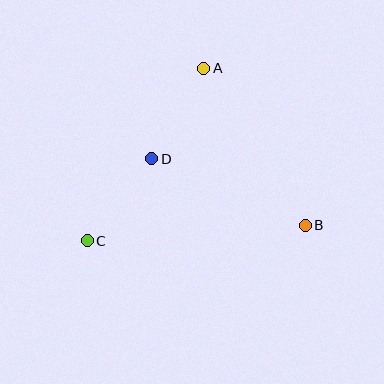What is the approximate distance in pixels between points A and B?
The distance between A and B is approximately 187 pixels.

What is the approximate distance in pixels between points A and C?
The distance between A and C is approximately 208 pixels.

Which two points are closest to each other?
Points C and D are closest to each other.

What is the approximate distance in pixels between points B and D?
The distance between B and D is approximately 167 pixels.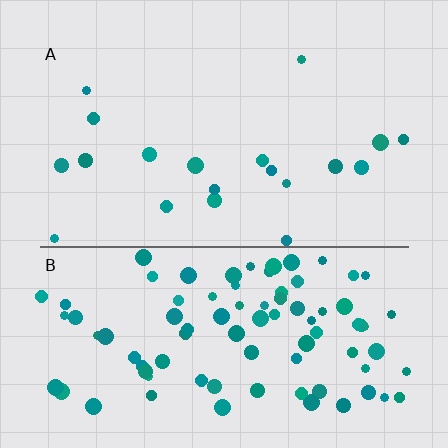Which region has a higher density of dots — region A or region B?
B (the bottom).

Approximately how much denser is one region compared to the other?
Approximately 4.6× — region B over region A.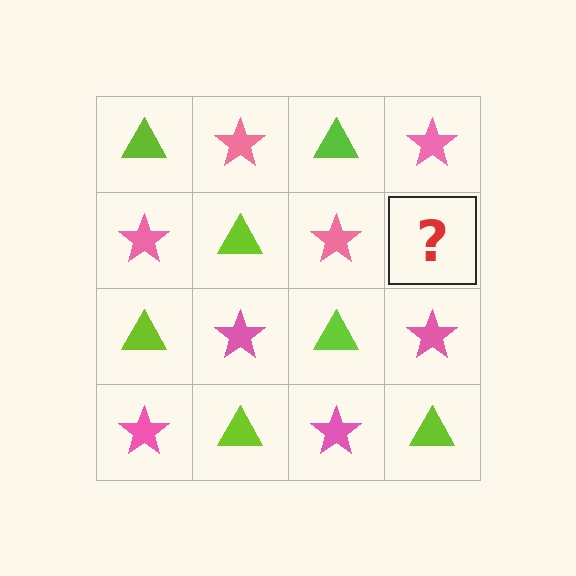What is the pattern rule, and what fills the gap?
The rule is that it alternates lime triangle and pink star in a checkerboard pattern. The gap should be filled with a lime triangle.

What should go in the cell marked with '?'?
The missing cell should contain a lime triangle.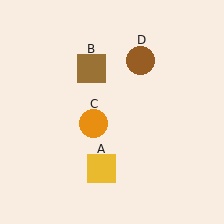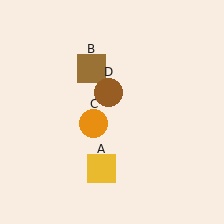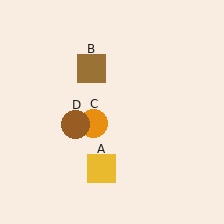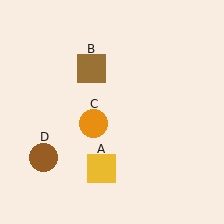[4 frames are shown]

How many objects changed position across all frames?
1 object changed position: brown circle (object D).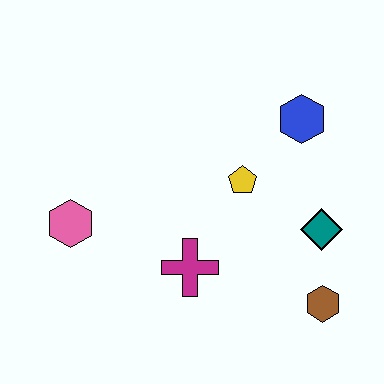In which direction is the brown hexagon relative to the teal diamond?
The brown hexagon is below the teal diamond.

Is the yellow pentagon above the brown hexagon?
Yes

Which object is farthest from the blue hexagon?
The pink hexagon is farthest from the blue hexagon.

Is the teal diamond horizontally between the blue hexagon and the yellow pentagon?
No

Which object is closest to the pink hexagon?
The magenta cross is closest to the pink hexagon.